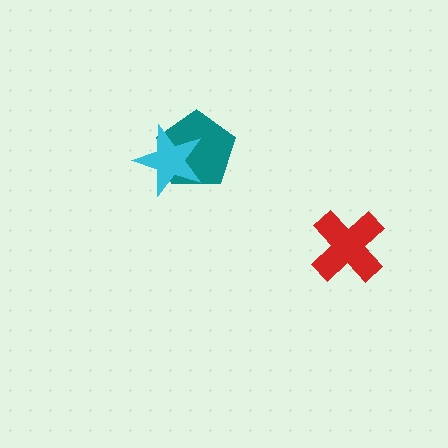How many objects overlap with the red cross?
0 objects overlap with the red cross.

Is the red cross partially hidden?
No, no other shape covers it.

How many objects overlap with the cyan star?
1 object overlaps with the cyan star.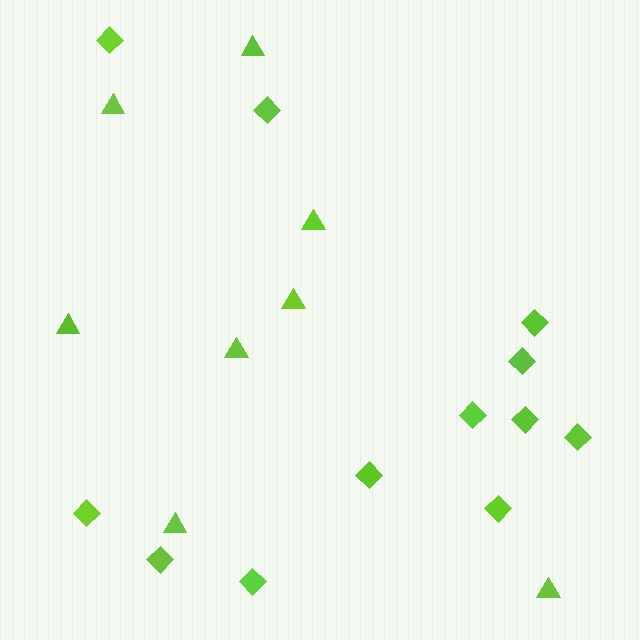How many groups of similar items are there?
There are 2 groups: one group of triangles (8) and one group of diamonds (12).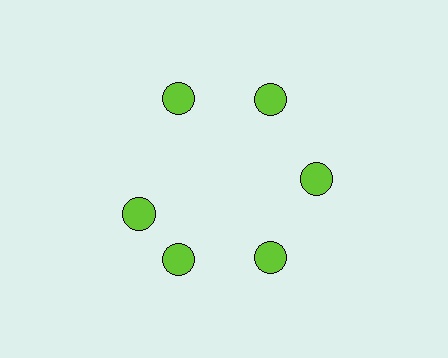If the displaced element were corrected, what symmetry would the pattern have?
It would have 6-fold rotational symmetry — the pattern would map onto itself every 60 degrees.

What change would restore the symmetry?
The symmetry would be restored by rotating it back into even spacing with its neighbors so that all 6 circles sit at equal angles and equal distance from the center.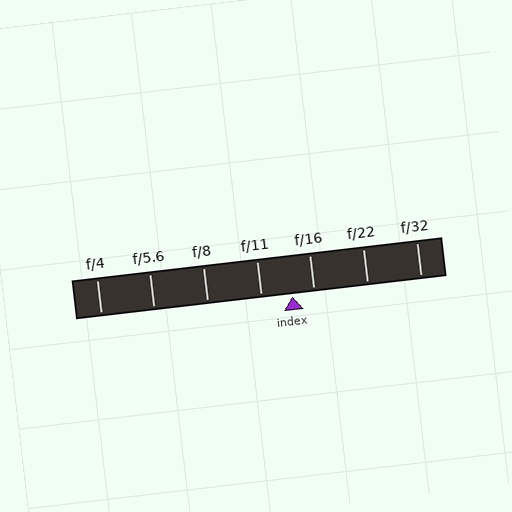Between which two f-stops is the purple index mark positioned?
The index mark is between f/11 and f/16.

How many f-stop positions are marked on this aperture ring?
There are 7 f-stop positions marked.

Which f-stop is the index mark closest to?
The index mark is closest to f/16.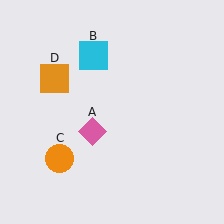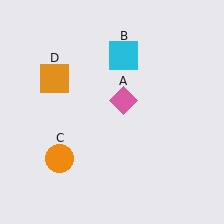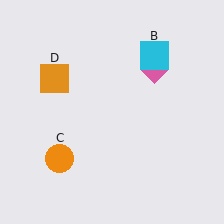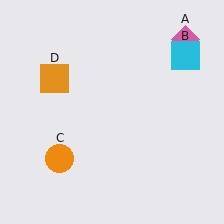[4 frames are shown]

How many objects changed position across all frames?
2 objects changed position: pink diamond (object A), cyan square (object B).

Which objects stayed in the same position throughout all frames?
Orange circle (object C) and orange square (object D) remained stationary.